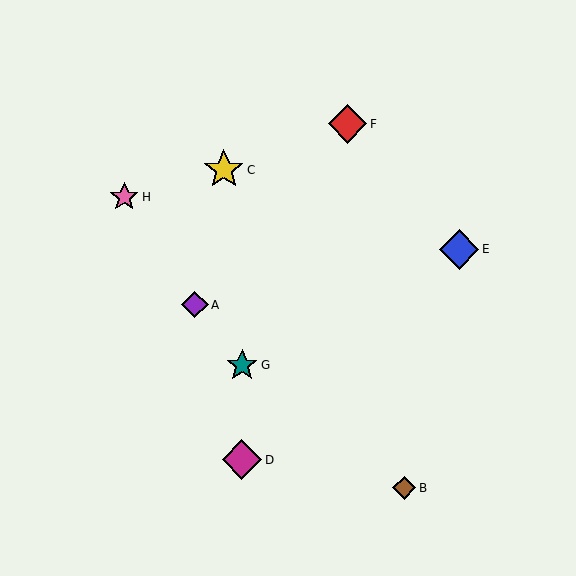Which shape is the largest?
The yellow star (labeled C) is the largest.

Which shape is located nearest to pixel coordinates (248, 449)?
The magenta diamond (labeled D) at (242, 460) is nearest to that location.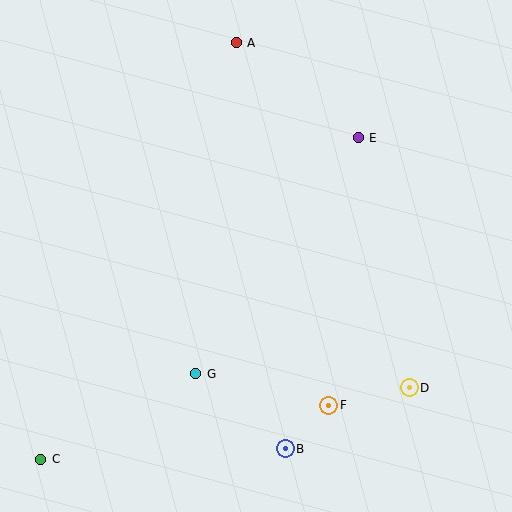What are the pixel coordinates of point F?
Point F is at (329, 405).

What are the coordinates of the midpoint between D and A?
The midpoint between D and A is at (323, 215).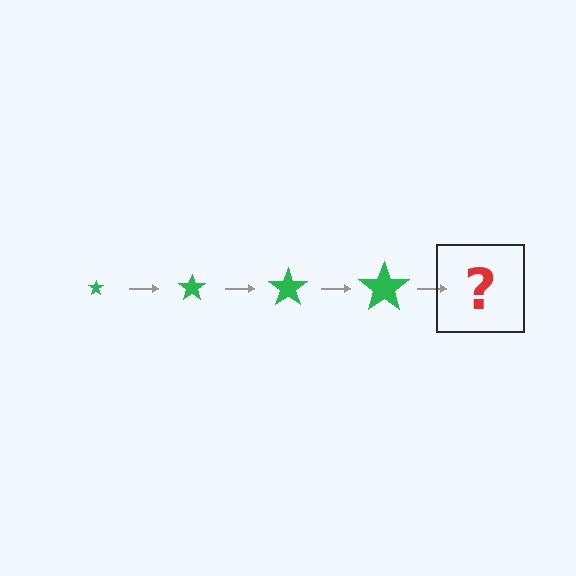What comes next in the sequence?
The next element should be a green star, larger than the previous one.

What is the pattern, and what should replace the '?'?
The pattern is that the star gets progressively larger each step. The '?' should be a green star, larger than the previous one.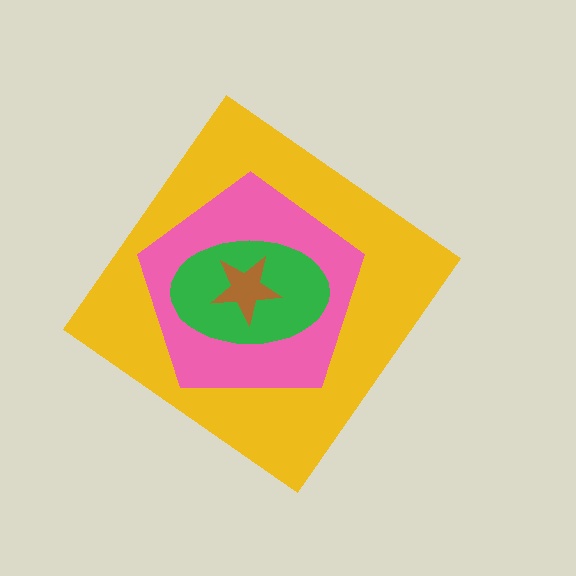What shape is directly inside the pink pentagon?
The green ellipse.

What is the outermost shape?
The yellow diamond.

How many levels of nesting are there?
4.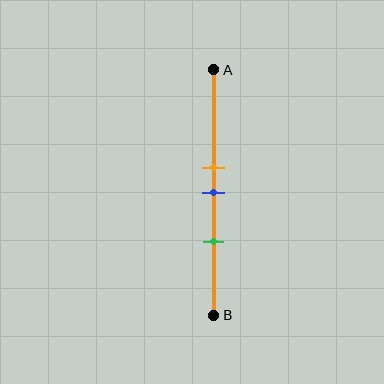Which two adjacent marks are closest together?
The orange and blue marks are the closest adjacent pair.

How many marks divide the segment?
There are 3 marks dividing the segment.